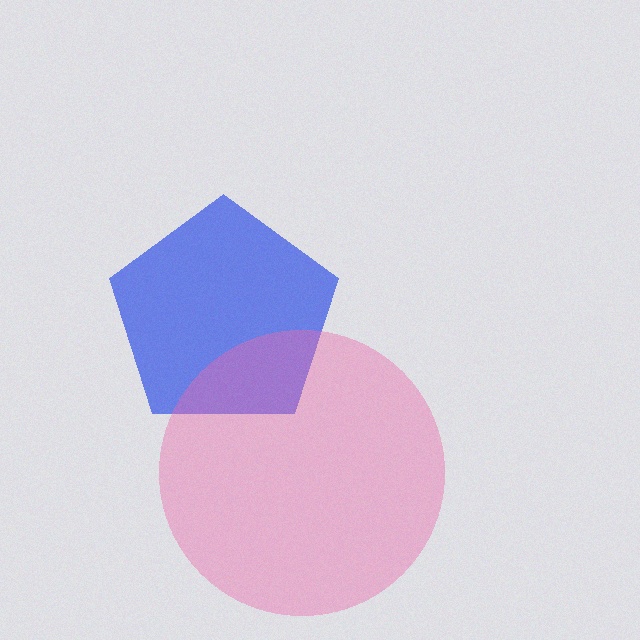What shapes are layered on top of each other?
The layered shapes are: a blue pentagon, a pink circle.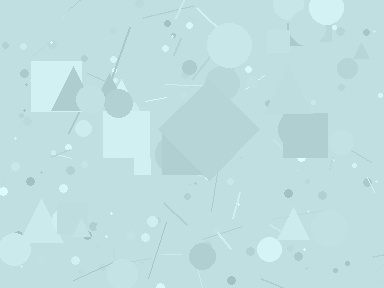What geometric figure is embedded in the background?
A diamond is embedded in the background.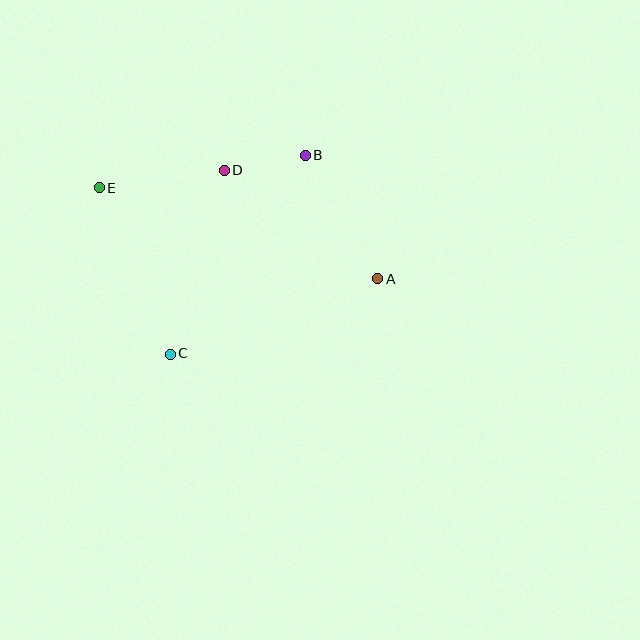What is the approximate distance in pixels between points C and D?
The distance between C and D is approximately 191 pixels.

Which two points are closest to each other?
Points B and D are closest to each other.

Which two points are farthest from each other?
Points A and E are farthest from each other.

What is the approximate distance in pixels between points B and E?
The distance between B and E is approximately 209 pixels.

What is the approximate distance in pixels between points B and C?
The distance between B and C is approximately 240 pixels.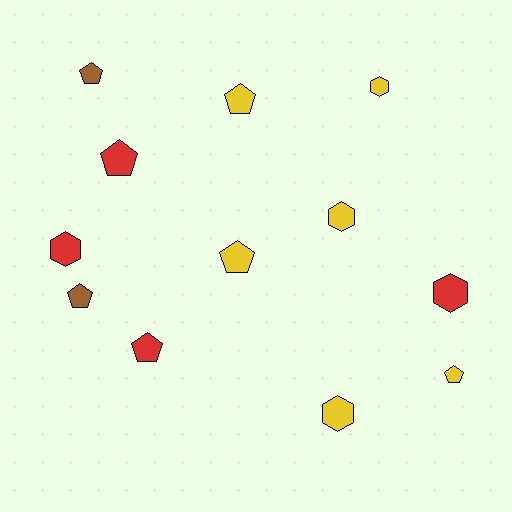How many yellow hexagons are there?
There are 3 yellow hexagons.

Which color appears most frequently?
Yellow, with 6 objects.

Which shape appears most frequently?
Pentagon, with 7 objects.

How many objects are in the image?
There are 12 objects.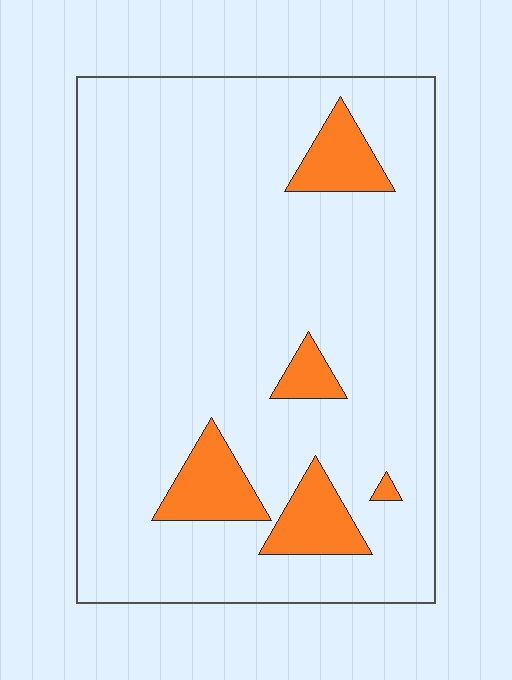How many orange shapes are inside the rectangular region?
5.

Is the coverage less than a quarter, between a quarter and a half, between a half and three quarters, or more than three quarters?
Less than a quarter.